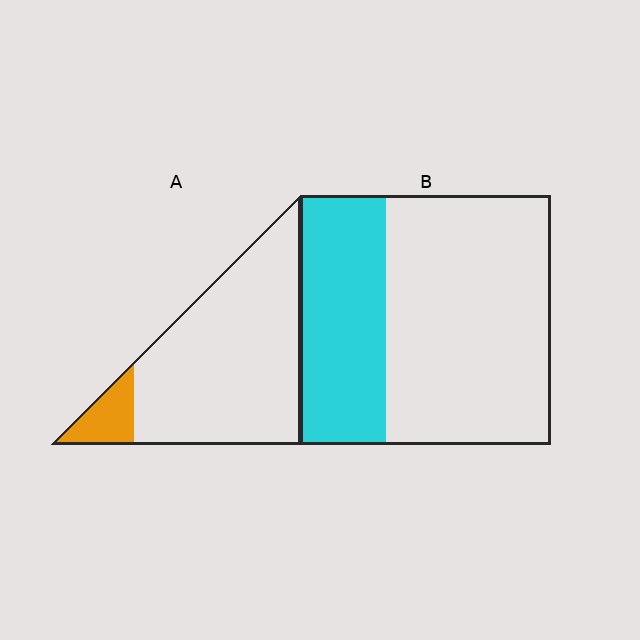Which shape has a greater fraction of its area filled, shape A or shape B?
Shape B.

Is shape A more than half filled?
No.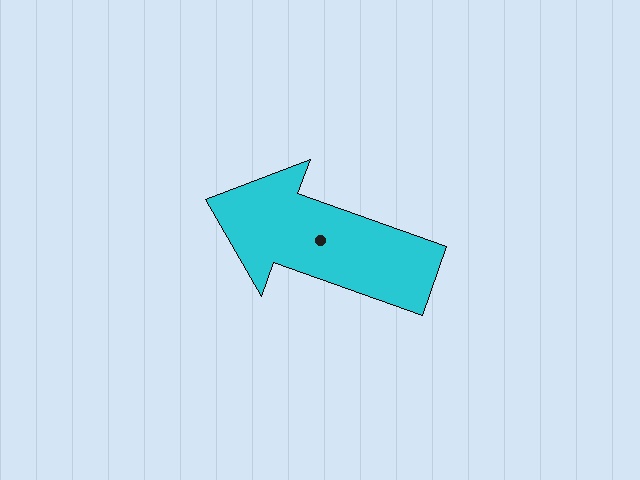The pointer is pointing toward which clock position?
Roughly 10 o'clock.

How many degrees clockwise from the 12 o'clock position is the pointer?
Approximately 290 degrees.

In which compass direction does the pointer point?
West.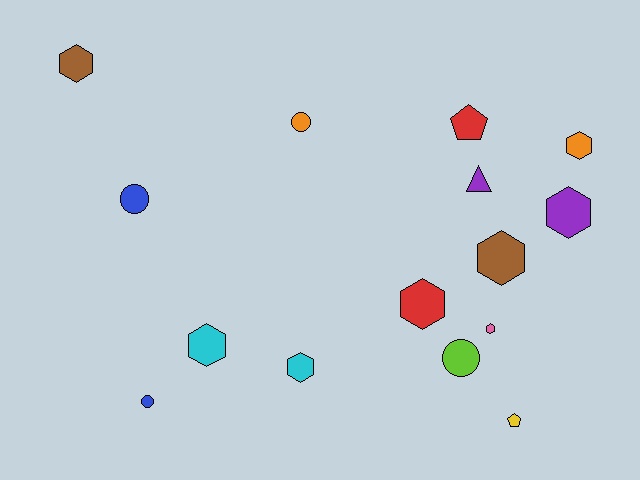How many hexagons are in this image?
There are 8 hexagons.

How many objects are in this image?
There are 15 objects.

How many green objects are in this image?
There are no green objects.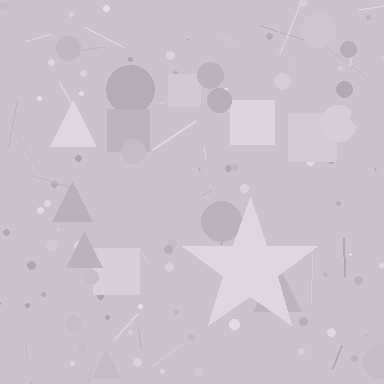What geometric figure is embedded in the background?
A star is embedded in the background.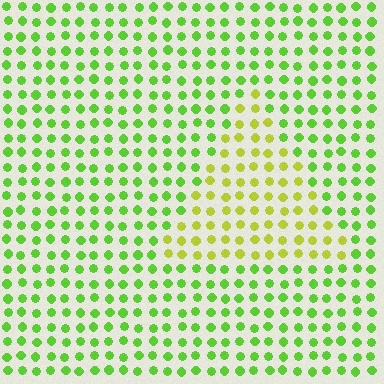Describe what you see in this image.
The image is filled with small lime elements in a uniform arrangement. A triangle-shaped region is visible where the elements are tinted to a slightly different hue, forming a subtle color boundary.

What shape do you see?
I see a triangle.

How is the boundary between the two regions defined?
The boundary is defined purely by a slight shift in hue (about 35 degrees). Spacing, size, and orientation are identical on both sides.